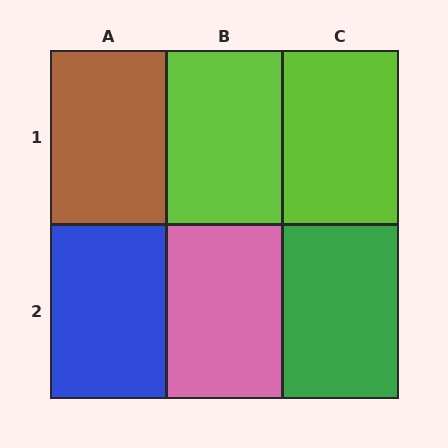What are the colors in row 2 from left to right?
Blue, pink, green.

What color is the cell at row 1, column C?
Lime.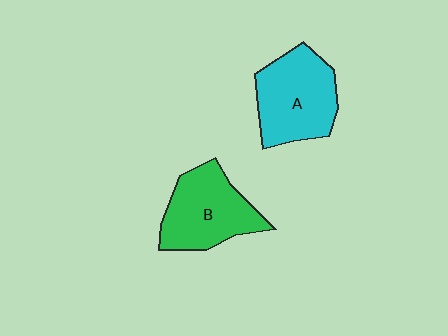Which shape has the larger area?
Shape A (cyan).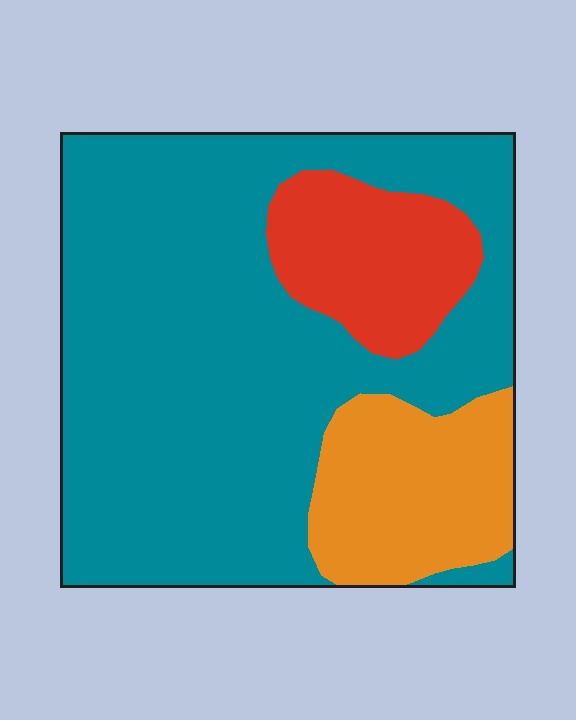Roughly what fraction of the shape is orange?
Orange takes up about one sixth (1/6) of the shape.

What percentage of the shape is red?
Red covers 14% of the shape.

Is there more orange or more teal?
Teal.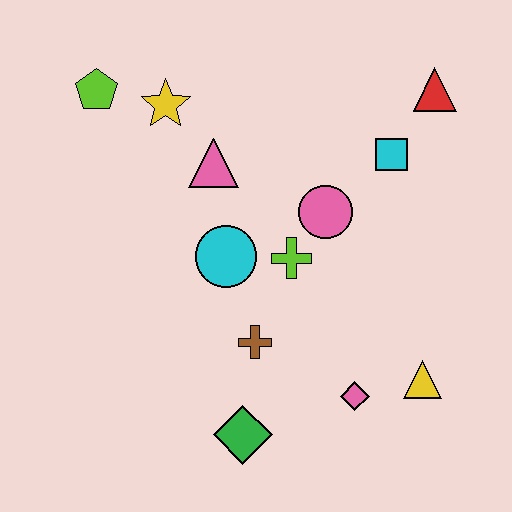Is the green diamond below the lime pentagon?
Yes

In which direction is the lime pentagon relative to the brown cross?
The lime pentagon is above the brown cross.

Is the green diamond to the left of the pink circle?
Yes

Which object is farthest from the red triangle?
The green diamond is farthest from the red triangle.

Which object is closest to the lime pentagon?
The yellow star is closest to the lime pentagon.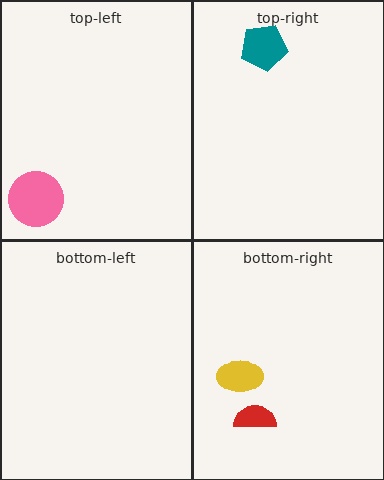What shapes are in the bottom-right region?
The yellow ellipse, the red semicircle.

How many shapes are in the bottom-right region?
2.